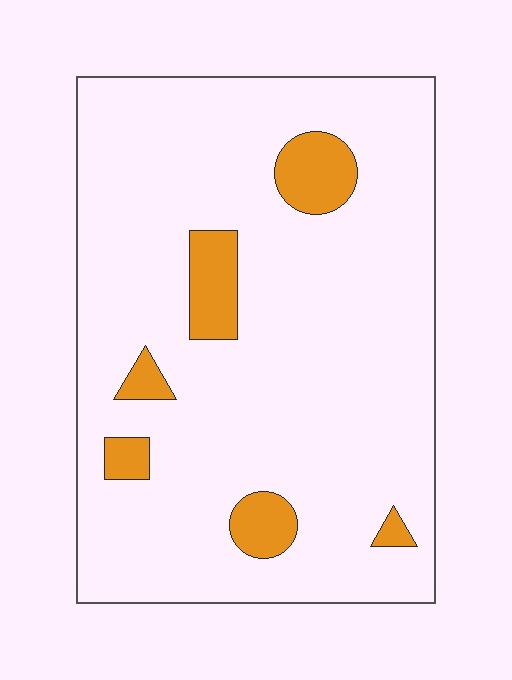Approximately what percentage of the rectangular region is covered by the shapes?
Approximately 10%.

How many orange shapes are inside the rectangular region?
6.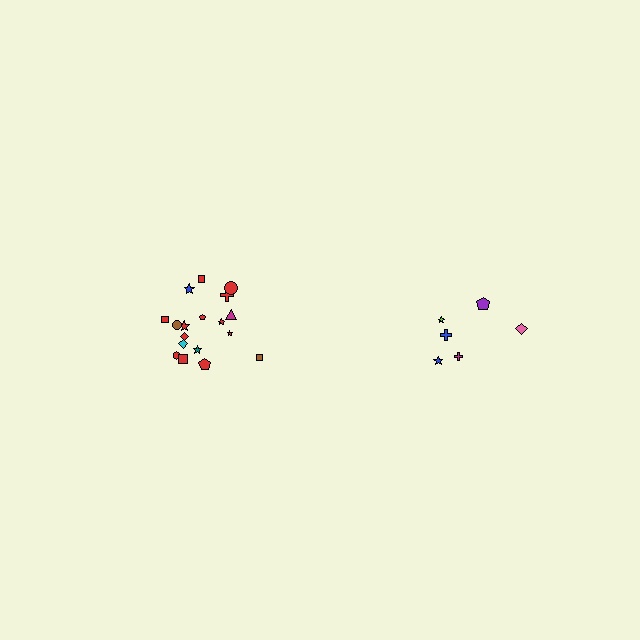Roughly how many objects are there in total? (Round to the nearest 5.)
Roughly 25 objects in total.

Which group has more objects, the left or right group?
The left group.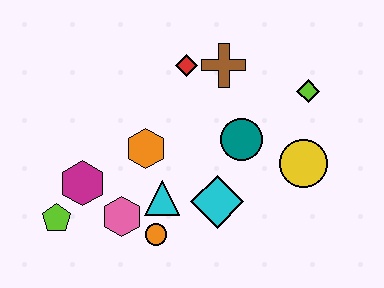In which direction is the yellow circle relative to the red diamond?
The yellow circle is to the right of the red diamond.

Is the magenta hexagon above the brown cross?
No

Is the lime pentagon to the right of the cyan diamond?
No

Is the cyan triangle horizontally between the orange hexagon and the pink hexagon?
No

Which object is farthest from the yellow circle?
The lime pentagon is farthest from the yellow circle.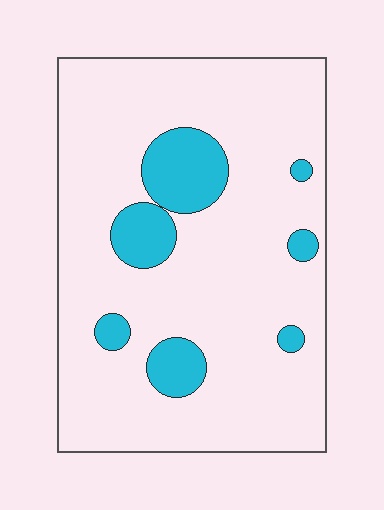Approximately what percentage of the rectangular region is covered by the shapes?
Approximately 15%.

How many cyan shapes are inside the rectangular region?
7.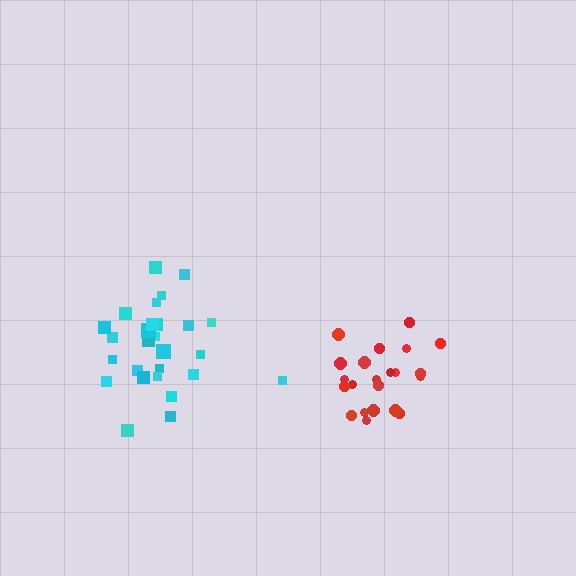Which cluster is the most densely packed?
Red.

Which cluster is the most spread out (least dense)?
Cyan.